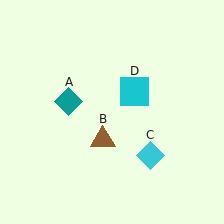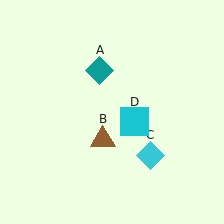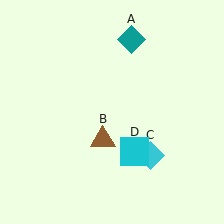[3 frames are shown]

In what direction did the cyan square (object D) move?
The cyan square (object D) moved down.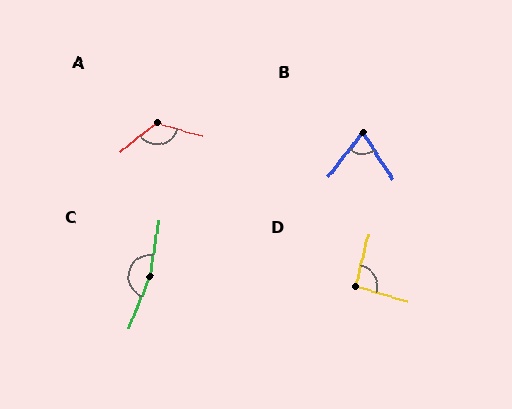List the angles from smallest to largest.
B (70°), D (92°), A (124°), C (167°).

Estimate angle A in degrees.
Approximately 124 degrees.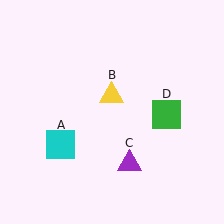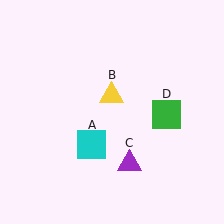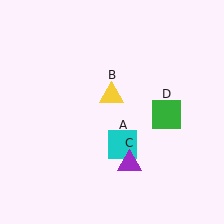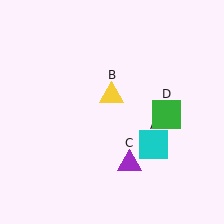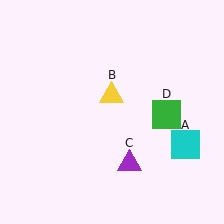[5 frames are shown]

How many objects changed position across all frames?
1 object changed position: cyan square (object A).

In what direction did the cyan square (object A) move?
The cyan square (object A) moved right.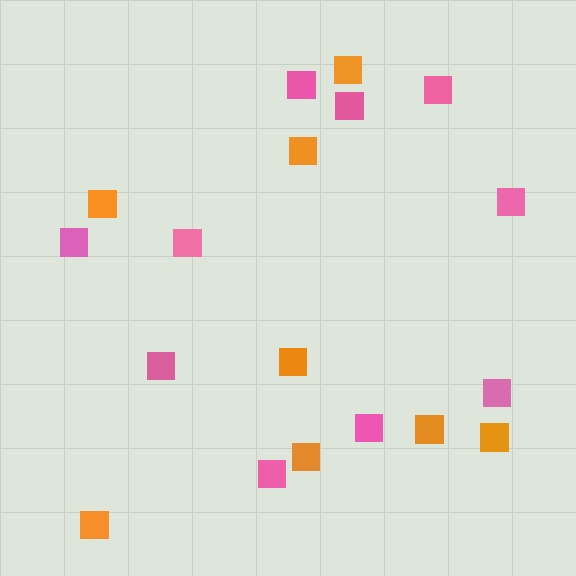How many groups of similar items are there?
There are 2 groups: one group of pink squares (10) and one group of orange squares (8).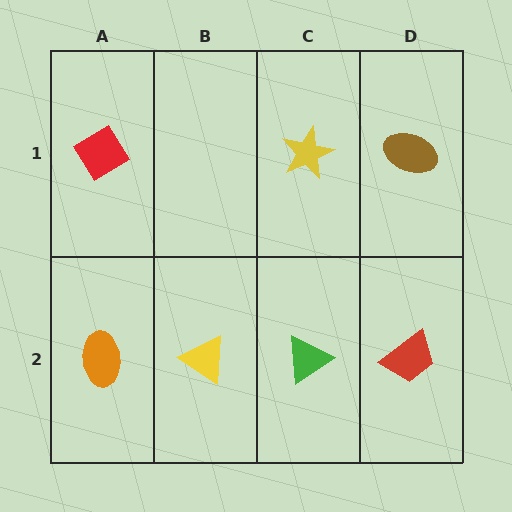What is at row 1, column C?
A yellow star.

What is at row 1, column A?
A red diamond.